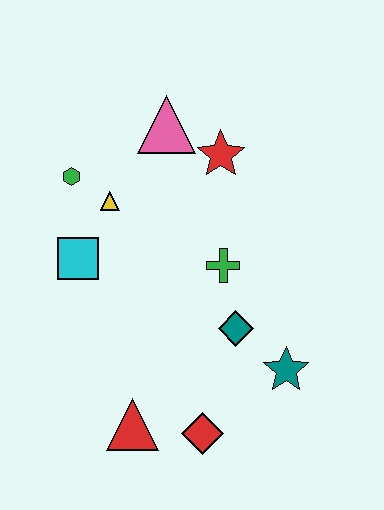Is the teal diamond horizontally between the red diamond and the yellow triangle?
No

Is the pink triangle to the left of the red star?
Yes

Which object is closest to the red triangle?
The red diamond is closest to the red triangle.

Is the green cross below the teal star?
No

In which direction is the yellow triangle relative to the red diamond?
The yellow triangle is above the red diamond.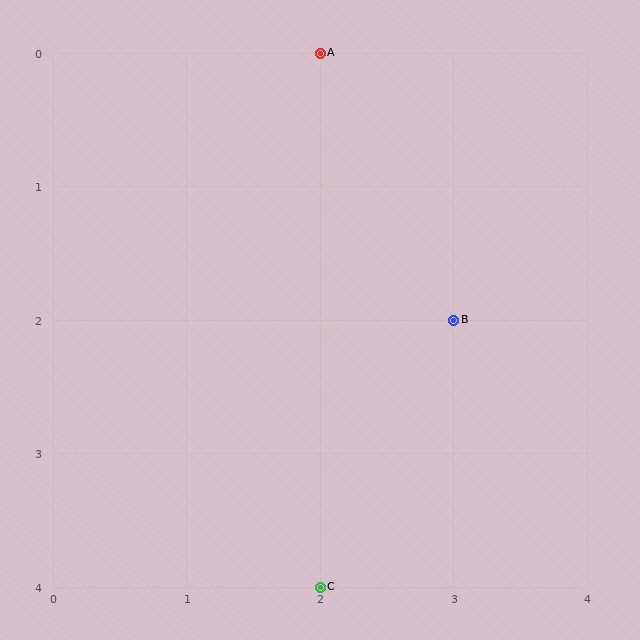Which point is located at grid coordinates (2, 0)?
Point A is at (2, 0).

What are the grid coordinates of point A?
Point A is at grid coordinates (2, 0).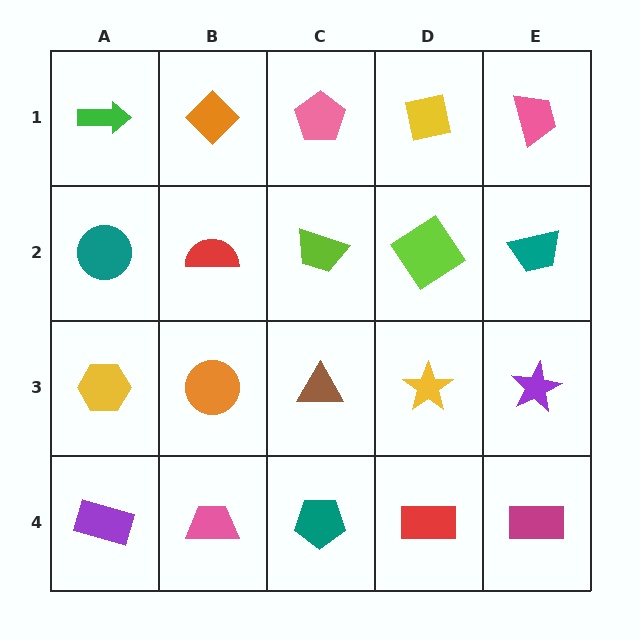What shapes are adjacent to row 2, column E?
A pink trapezoid (row 1, column E), a purple star (row 3, column E), a lime diamond (row 2, column D).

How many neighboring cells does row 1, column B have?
3.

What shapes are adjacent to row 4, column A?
A yellow hexagon (row 3, column A), a pink trapezoid (row 4, column B).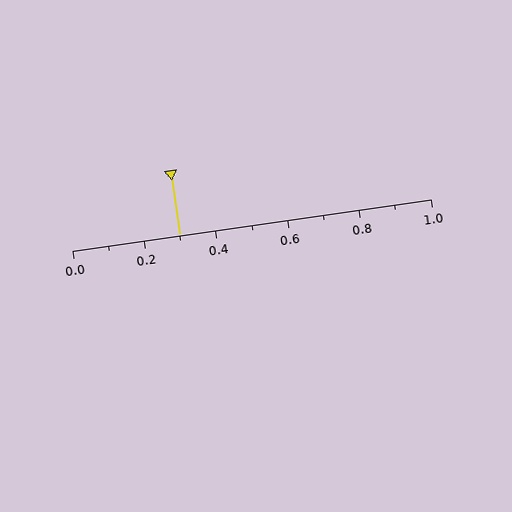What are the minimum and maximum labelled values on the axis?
The axis runs from 0.0 to 1.0.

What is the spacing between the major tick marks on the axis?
The major ticks are spaced 0.2 apart.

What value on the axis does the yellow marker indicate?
The marker indicates approximately 0.3.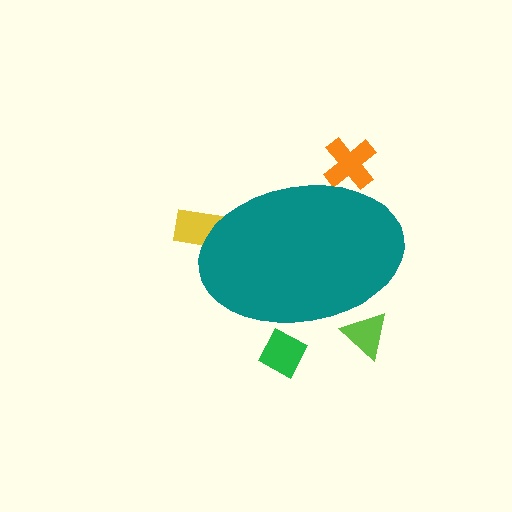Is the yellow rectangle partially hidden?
Yes, the yellow rectangle is partially hidden behind the teal ellipse.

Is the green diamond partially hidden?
Yes, the green diamond is partially hidden behind the teal ellipse.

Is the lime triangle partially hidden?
Yes, the lime triangle is partially hidden behind the teal ellipse.